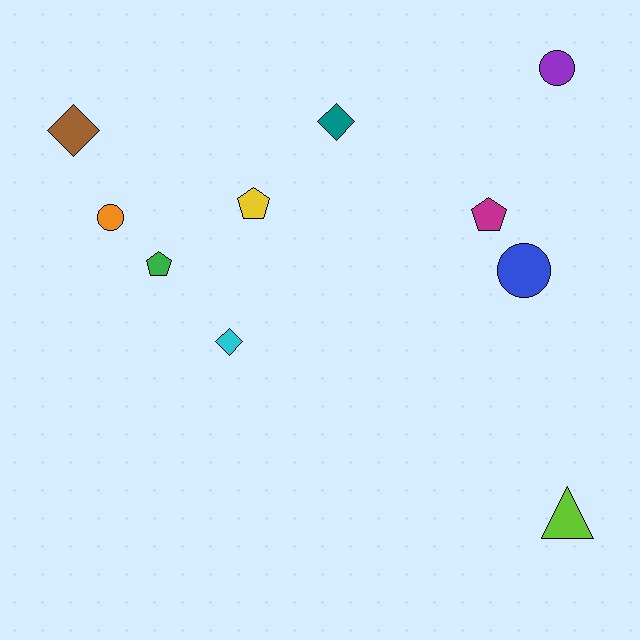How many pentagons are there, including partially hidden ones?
There are 3 pentagons.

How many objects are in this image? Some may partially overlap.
There are 10 objects.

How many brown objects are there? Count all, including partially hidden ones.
There is 1 brown object.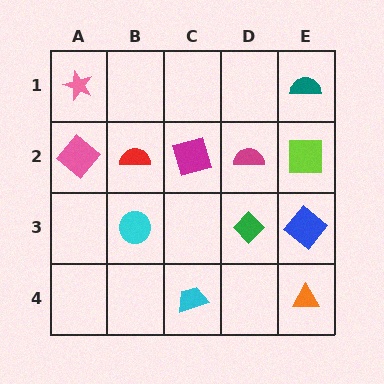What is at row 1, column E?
A teal semicircle.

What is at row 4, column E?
An orange triangle.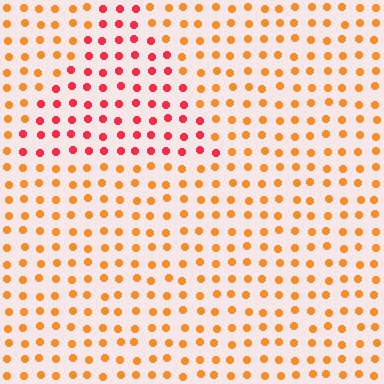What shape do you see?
I see a triangle.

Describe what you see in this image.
The image is filled with small orange elements in a uniform arrangement. A triangle-shaped region is visible where the elements are tinted to a slightly different hue, forming a subtle color boundary.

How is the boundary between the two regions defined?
The boundary is defined purely by a slight shift in hue (about 37 degrees). Spacing, size, and orientation are identical on both sides.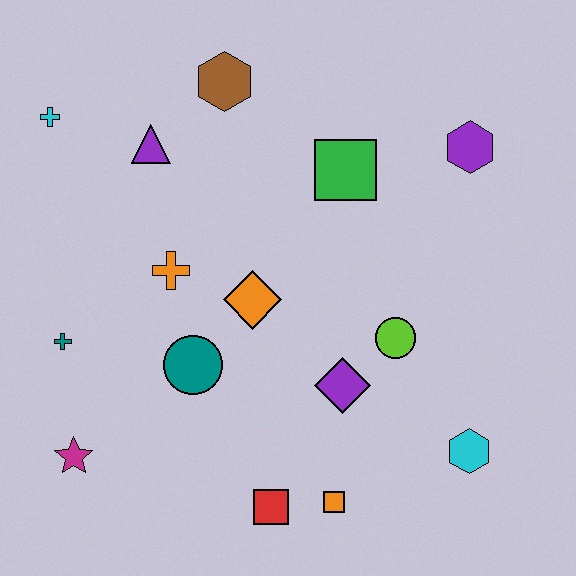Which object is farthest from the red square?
The cyan cross is farthest from the red square.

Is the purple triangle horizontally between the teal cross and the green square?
Yes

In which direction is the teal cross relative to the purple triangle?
The teal cross is below the purple triangle.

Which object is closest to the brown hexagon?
The purple triangle is closest to the brown hexagon.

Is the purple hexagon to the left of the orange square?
No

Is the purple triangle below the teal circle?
No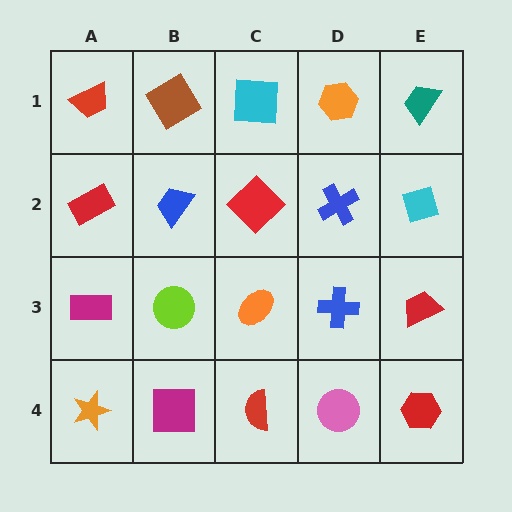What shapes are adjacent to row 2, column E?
A teal trapezoid (row 1, column E), a red trapezoid (row 3, column E), a blue cross (row 2, column D).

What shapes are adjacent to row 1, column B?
A blue trapezoid (row 2, column B), a red trapezoid (row 1, column A), a cyan square (row 1, column C).